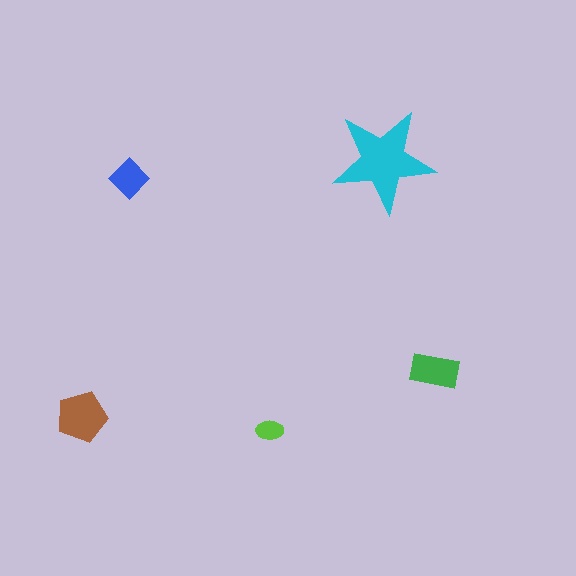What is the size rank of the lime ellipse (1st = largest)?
5th.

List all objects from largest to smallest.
The cyan star, the brown pentagon, the green rectangle, the blue diamond, the lime ellipse.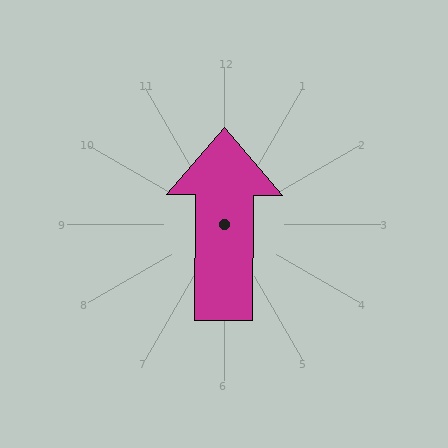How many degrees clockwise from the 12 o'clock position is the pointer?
Approximately 1 degrees.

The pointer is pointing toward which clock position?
Roughly 12 o'clock.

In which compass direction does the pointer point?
North.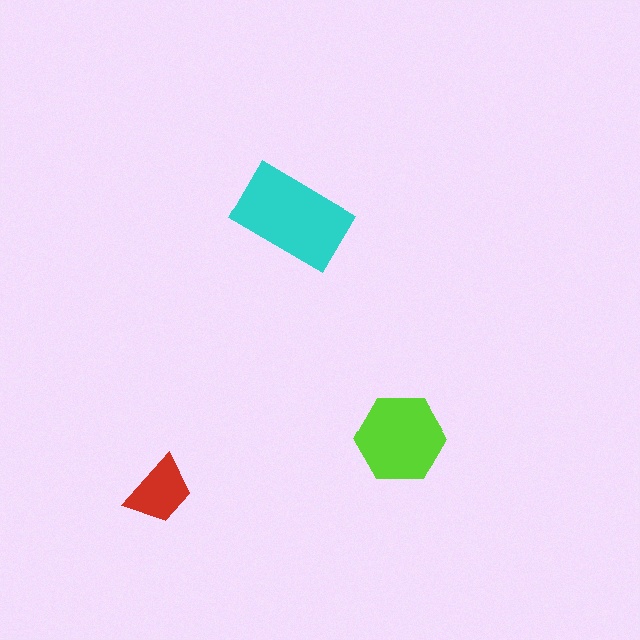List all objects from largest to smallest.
The cyan rectangle, the lime hexagon, the red trapezoid.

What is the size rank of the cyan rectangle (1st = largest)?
1st.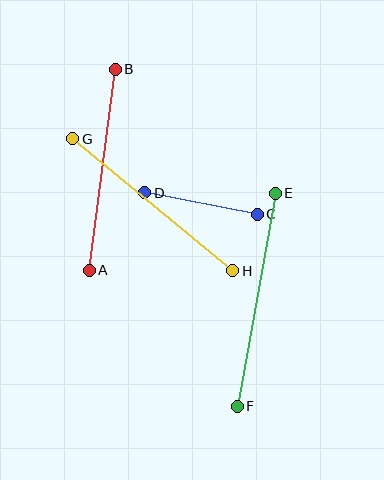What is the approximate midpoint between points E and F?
The midpoint is at approximately (256, 300) pixels.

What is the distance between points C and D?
The distance is approximately 115 pixels.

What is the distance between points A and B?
The distance is approximately 203 pixels.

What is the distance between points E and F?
The distance is approximately 216 pixels.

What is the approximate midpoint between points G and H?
The midpoint is at approximately (153, 205) pixels.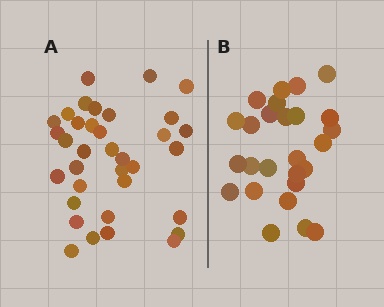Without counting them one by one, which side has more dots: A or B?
Region A (the left region) has more dots.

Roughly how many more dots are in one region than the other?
Region A has roughly 8 or so more dots than region B.